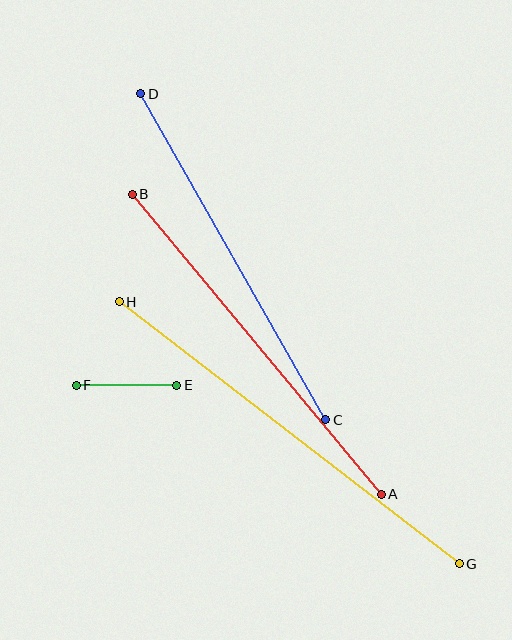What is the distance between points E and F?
The distance is approximately 100 pixels.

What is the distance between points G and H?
The distance is approximately 429 pixels.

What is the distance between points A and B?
The distance is approximately 390 pixels.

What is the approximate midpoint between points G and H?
The midpoint is at approximately (289, 433) pixels.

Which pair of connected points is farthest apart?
Points G and H are farthest apart.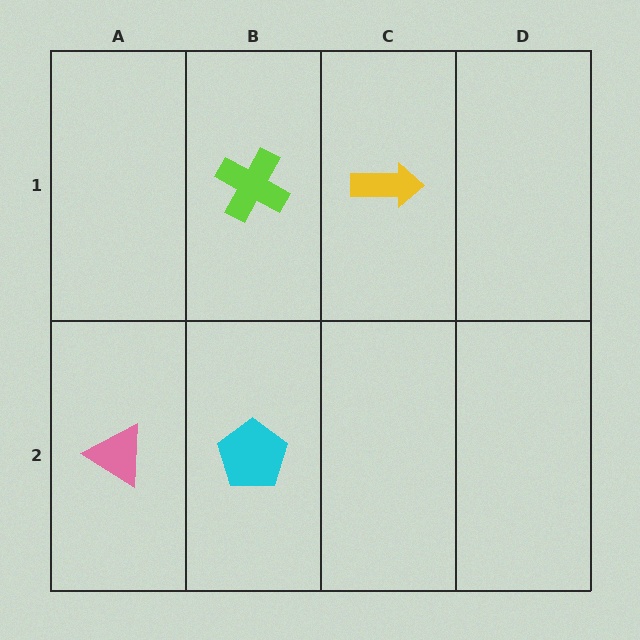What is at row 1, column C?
A yellow arrow.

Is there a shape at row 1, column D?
No, that cell is empty.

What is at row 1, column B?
A lime cross.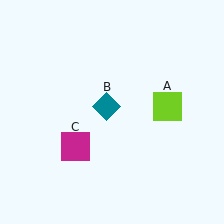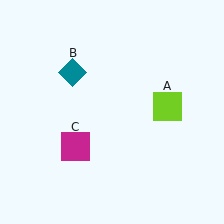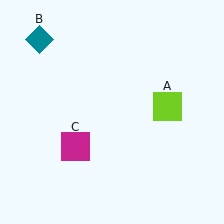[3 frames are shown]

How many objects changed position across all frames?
1 object changed position: teal diamond (object B).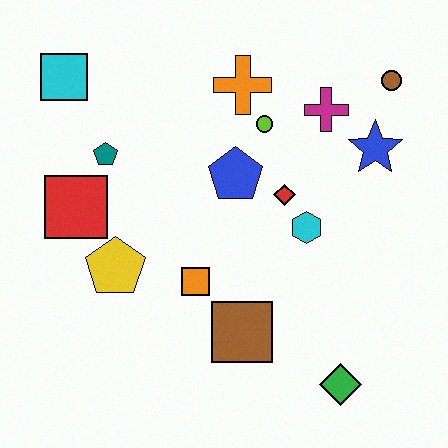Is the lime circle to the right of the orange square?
Yes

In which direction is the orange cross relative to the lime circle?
The orange cross is above the lime circle.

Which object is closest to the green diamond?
The brown square is closest to the green diamond.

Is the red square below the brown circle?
Yes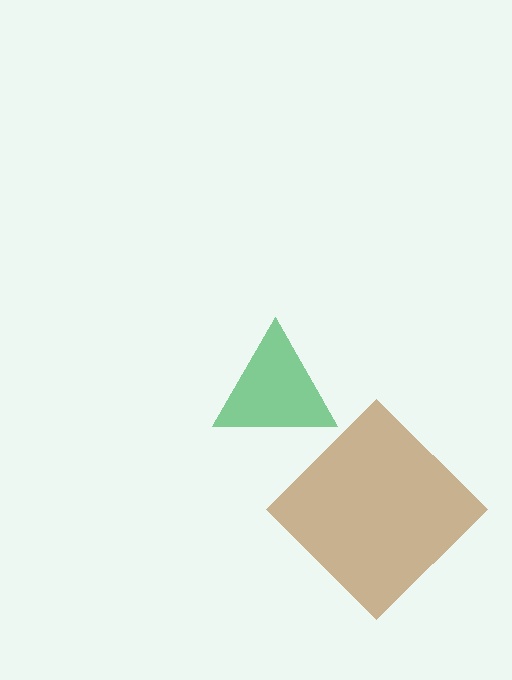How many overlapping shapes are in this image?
There are 2 overlapping shapes in the image.